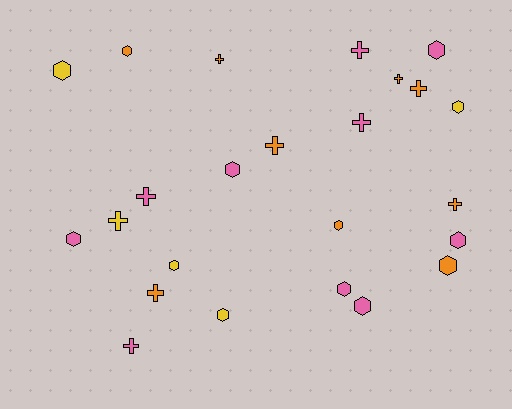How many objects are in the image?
There are 24 objects.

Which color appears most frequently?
Pink, with 10 objects.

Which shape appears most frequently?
Hexagon, with 13 objects.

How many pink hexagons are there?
There are 6 pink hexagons.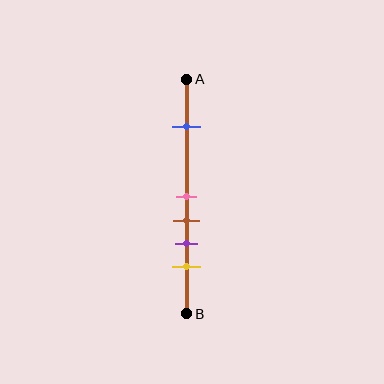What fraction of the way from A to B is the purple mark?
The purple mark is approximately 70% (0.7) of the way from A to B.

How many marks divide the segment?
There are 5 marks dividing the segment.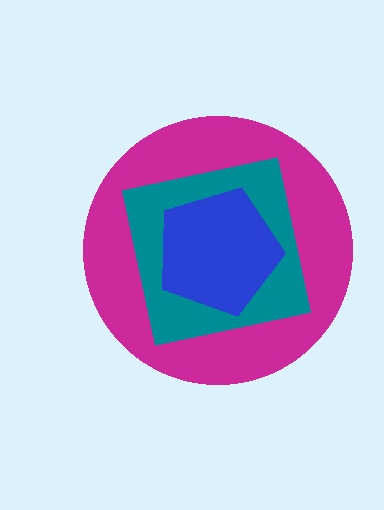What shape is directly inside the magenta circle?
The teal square.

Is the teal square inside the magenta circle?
Yes.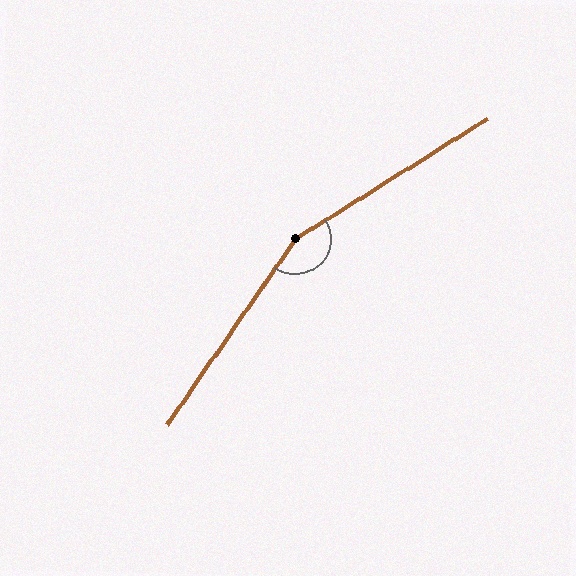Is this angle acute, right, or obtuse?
It is obtuse.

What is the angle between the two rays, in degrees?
Approximately 157 degrees.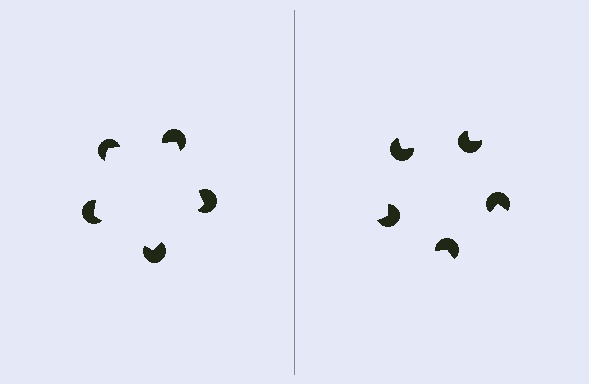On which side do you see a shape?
An illusory pentagon appears on the left side. On the right side the wedge cuts are rotated, so no coherent shape forms.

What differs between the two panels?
The pac-man discs are positioned identically on both sides; only the wedge orientations differ. On the left they align to a pentagon; on the right they are misaligned.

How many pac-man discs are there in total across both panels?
10 — 5 on each side.